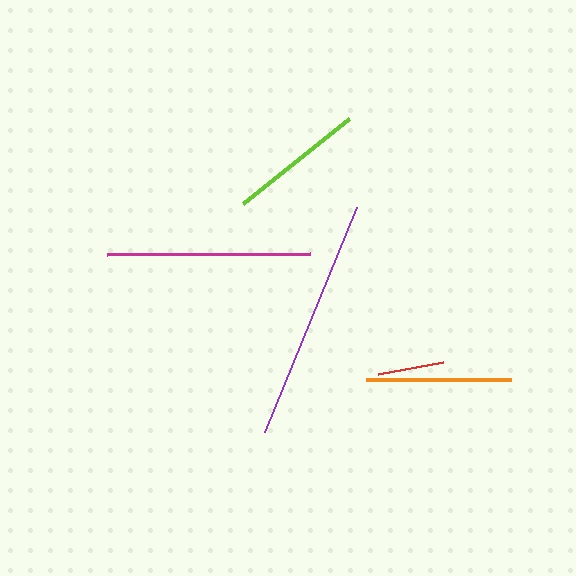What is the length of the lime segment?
The lime segment is approximately 136 pixels long.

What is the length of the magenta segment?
The magenta segment is approximately 203 pixels long.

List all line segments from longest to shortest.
From longest to shortest: purple, magenta, orange, lime, red.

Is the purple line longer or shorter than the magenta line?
The purple line is longer than the magenta line.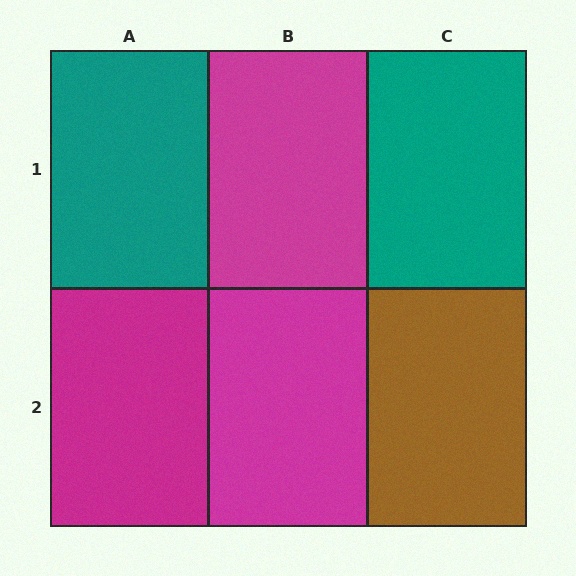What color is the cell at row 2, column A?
Magenta.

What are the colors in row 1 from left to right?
Teal, magenta, teal.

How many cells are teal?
2 cells are teal.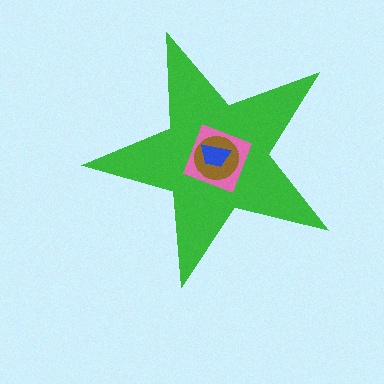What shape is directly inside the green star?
The pink diamond.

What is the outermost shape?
The green star.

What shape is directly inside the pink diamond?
The brown circle.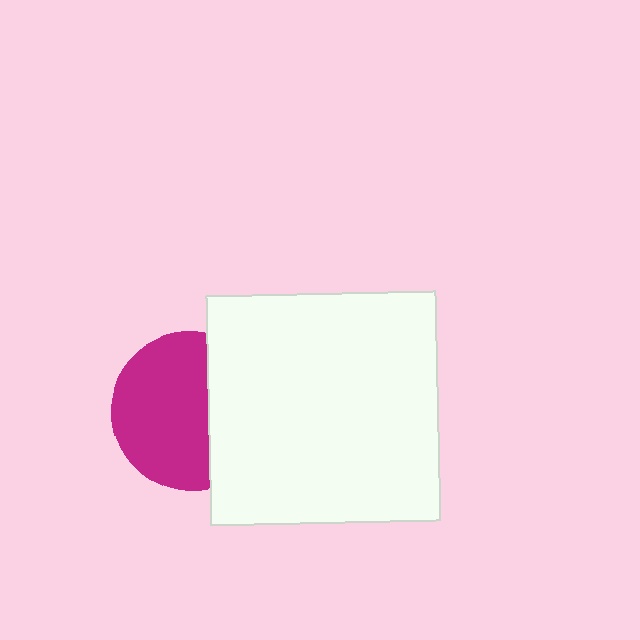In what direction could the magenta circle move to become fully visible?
The magenta circle could move left. That would shift it out from behind the white square entirely.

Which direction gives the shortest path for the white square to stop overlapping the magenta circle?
Moving right gives the shortest separation.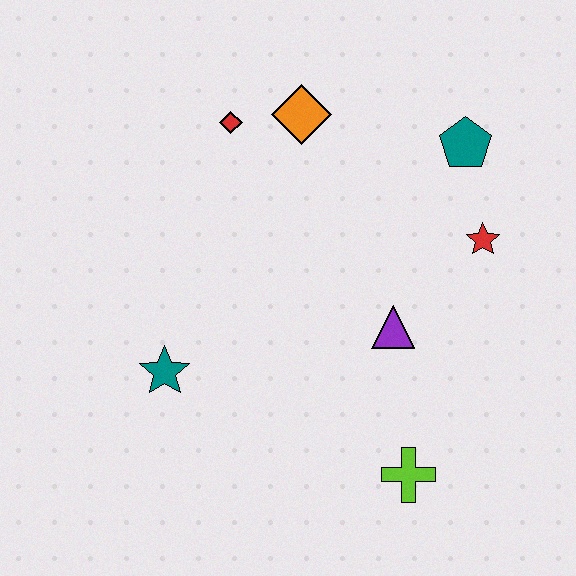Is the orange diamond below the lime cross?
No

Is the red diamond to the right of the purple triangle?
No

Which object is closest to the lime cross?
The purple triangle is closest to the lime cross.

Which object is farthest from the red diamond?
The lime cross is farthest from the red diamond.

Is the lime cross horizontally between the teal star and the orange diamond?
No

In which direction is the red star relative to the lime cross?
The red star is above the lime cross.